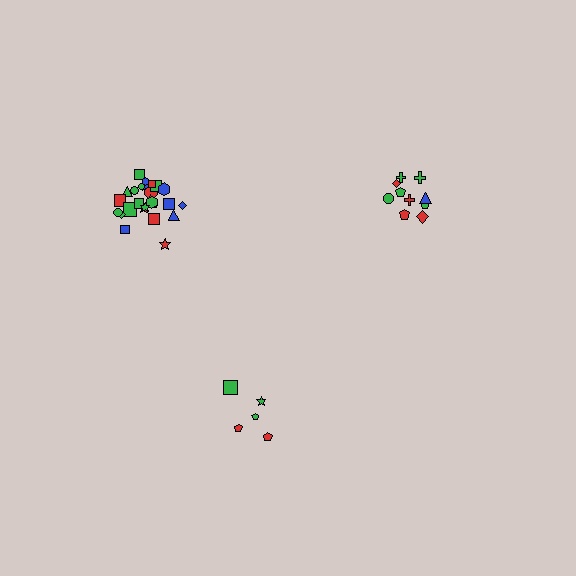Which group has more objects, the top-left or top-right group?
The top-left group.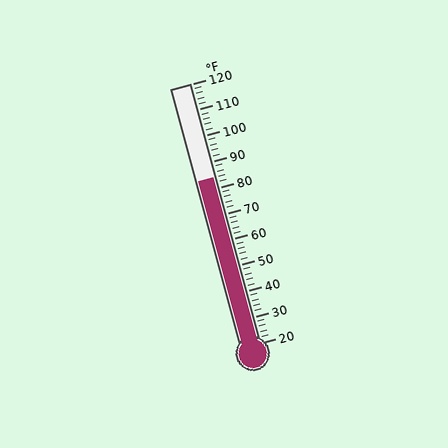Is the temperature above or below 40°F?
The temperature is above 40°F.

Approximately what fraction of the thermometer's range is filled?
The thermometer is filled to approximately 65% of its range.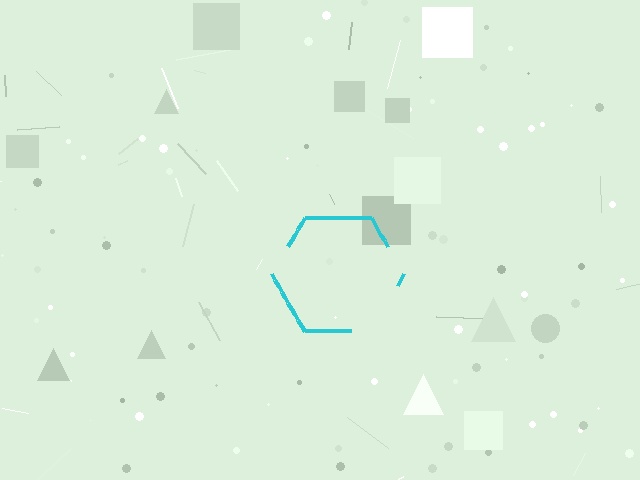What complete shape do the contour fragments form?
The contour fragments form a hexagon.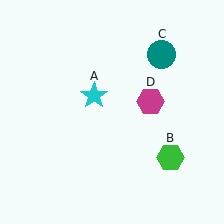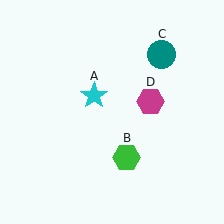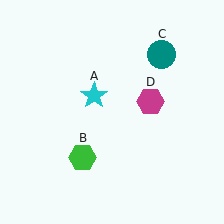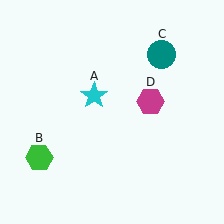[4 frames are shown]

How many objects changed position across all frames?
1 object changed position: green hexagon (object B).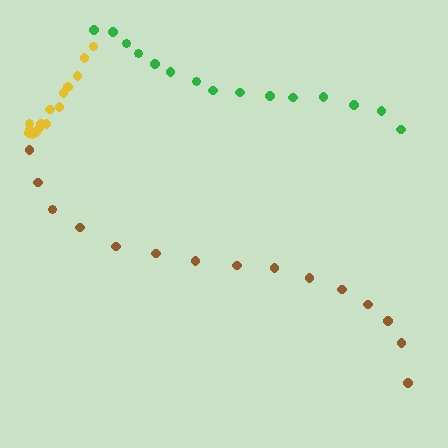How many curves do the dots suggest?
There are 3 distinct paths.